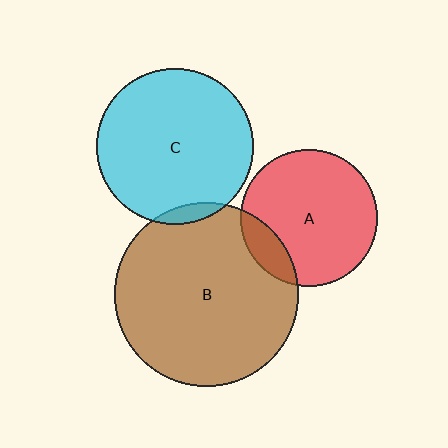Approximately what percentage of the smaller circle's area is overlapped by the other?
Approximately 15%.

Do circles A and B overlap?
Yes.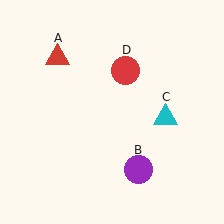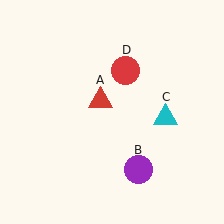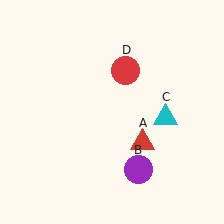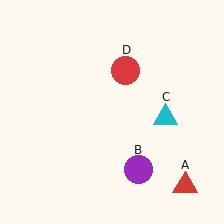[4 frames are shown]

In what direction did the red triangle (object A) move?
The red triangle (object A) moved down and to the right.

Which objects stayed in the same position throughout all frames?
Purple circle (object B) and cyan triangle (object C) and red circle (object D) remained stationary.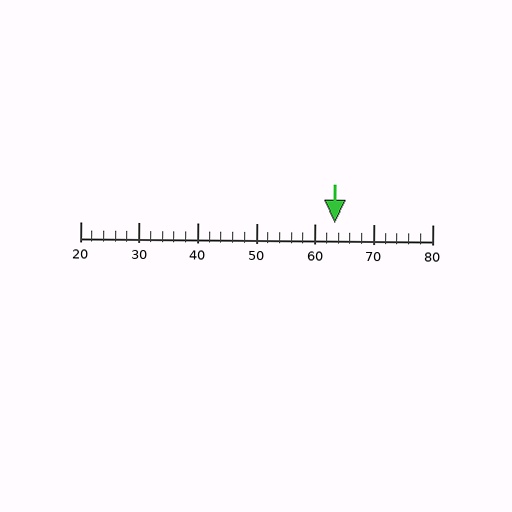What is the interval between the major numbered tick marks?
The major tick marks are spaced 10 units apart.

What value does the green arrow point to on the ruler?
The green arrow points to approximately 63.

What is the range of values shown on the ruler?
The ruler shows values from 20 to 80.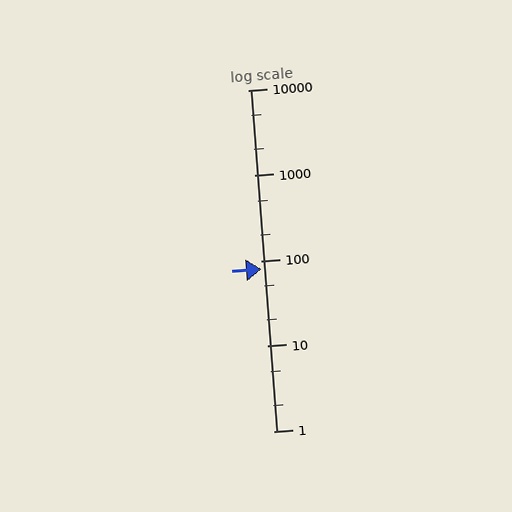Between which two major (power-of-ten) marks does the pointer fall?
The pointer is between 10 and 100.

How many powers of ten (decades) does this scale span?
The scale spans 4 decades, from 1 to 10000.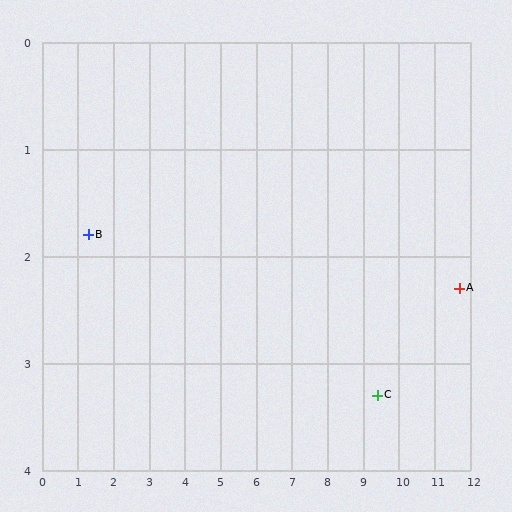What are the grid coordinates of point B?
Point B is at approximately (1.3, 1.8).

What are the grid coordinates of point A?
Point A is at approximately (11.7, 2.3).